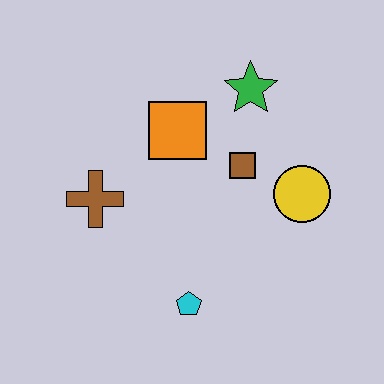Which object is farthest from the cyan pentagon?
The green star is farthest from the cyan pentagon.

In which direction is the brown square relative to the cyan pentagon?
The brown square is above the cyan pentagon.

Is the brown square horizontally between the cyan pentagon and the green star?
Yes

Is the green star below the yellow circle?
No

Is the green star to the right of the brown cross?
Yes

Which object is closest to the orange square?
The brown square is closest to the orange square.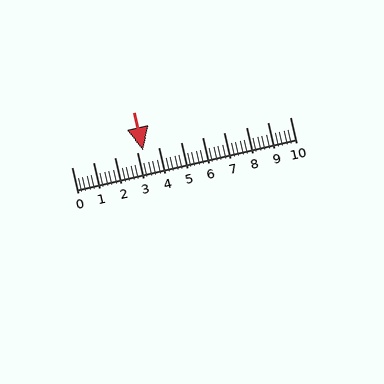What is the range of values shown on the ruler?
The ruler shows values from 0 to 10.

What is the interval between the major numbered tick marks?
The major tick marks are spaced 1 units apart.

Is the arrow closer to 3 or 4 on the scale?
The arrow is closer to 3.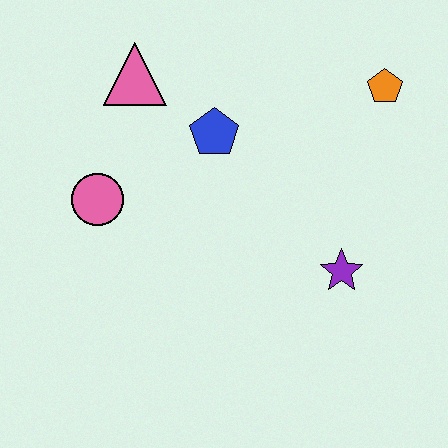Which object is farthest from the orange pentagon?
The pink circle is farthest from the orange pentagon.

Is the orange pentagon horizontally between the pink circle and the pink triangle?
No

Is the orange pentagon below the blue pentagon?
No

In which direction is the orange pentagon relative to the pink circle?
The orange pentagon is to the right of the pink circle.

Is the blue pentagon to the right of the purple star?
No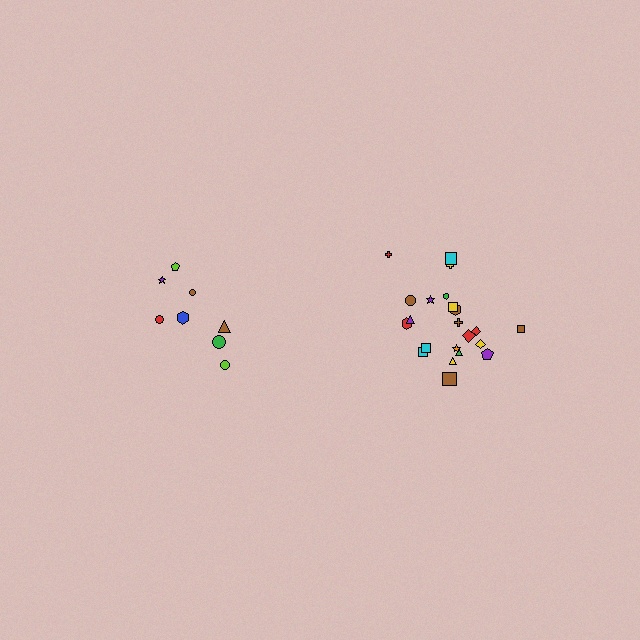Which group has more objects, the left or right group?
The right group.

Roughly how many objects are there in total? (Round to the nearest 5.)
Roughly 30 objects in total.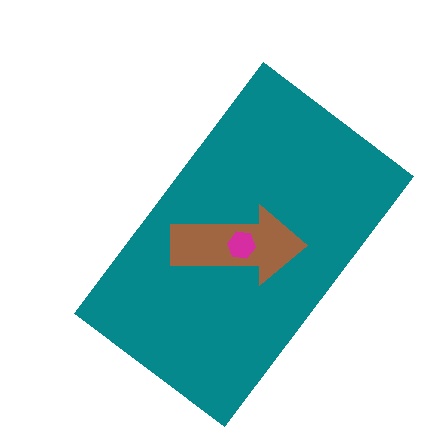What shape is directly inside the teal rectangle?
The brown arrow.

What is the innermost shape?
The magenta hexagon.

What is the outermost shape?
The teal rectangle.